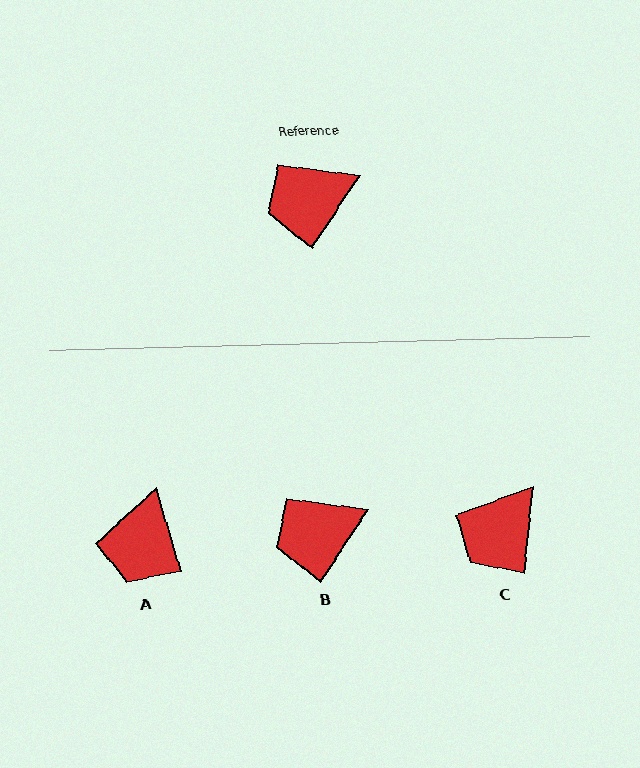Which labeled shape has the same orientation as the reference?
B.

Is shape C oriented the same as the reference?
No, it is off by about 28 degrees.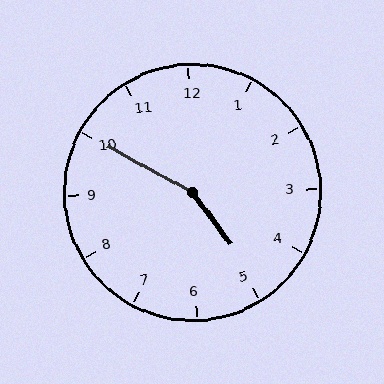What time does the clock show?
4:50.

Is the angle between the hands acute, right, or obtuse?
It is obtuse.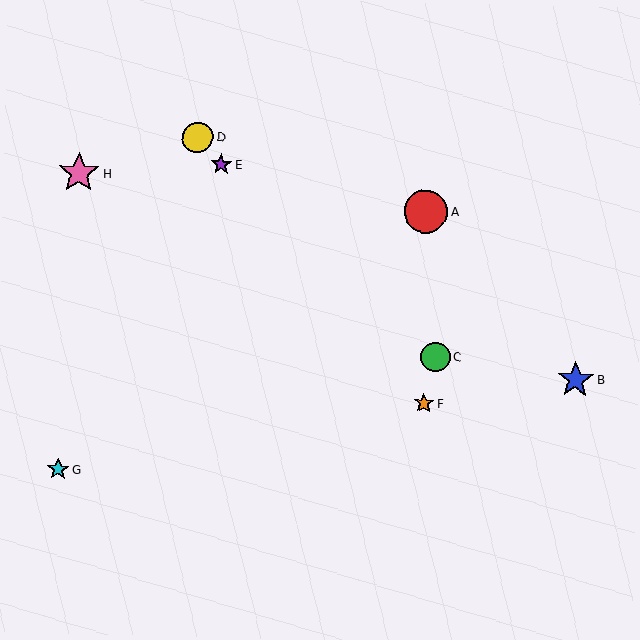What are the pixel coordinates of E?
Object E is at (221, 165).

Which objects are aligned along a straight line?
Objects D, E, F are aligned along a straight line.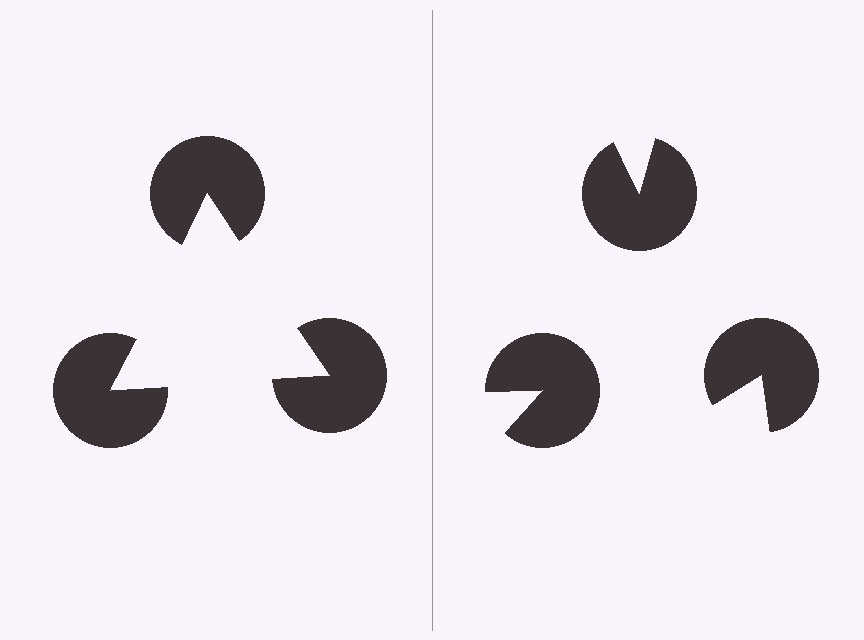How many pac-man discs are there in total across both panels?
6 — 3 on each side.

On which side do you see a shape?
An illusory triangle appears on the left side. On the right side the wedge cuts are rotated, so no coherent shape forms.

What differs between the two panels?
The pac-man discs are positioned identically on both sides; only the wedge orientations differ. On the left they align to a triangle; on the right they are misaligned.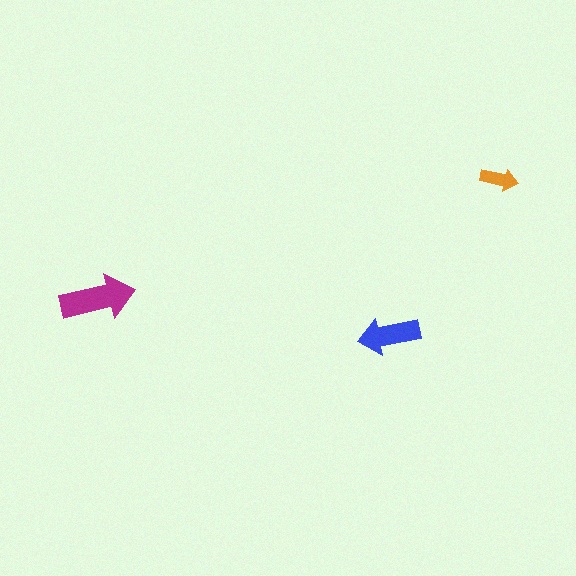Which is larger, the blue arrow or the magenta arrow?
The magenta one.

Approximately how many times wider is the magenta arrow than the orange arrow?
About 2 times wider.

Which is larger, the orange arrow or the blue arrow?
The blue one.